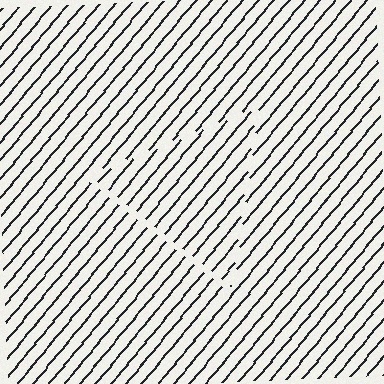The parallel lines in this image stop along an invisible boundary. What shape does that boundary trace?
An illusory triangle. The interior of the shape contains the same grating, shifted by half a period — the contour is defined by the phase discontinuity where line-ends from the inner and outer gratings abut.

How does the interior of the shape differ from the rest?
The interior of the shape contains the same grating, shifted by half a period — the contour is defined by the phase discontinuity where line-ends from the inner and outer gratings abut.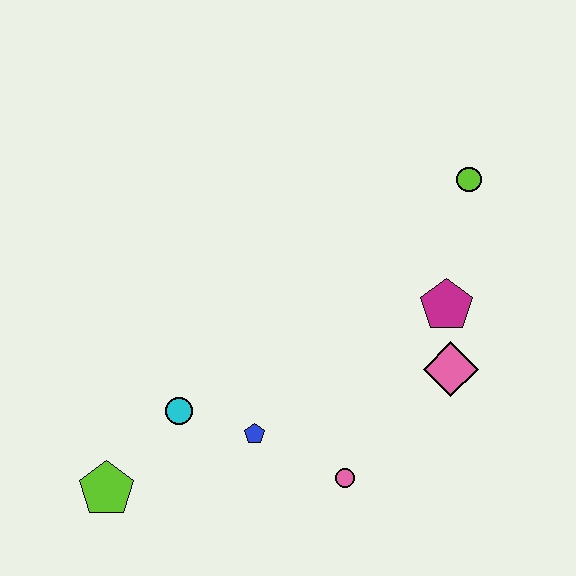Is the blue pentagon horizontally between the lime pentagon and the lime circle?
Yes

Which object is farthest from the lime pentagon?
The lime circle is farthest from the lime pentagon.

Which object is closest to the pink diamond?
The magenta pentagon is closest to the pink diamond.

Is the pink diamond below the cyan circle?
No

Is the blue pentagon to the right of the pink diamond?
No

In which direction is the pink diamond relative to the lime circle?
The pink diamond is below the lime circle.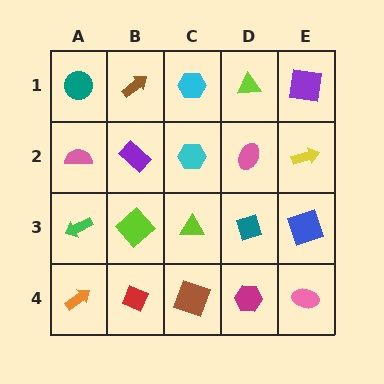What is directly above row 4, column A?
A green arrow.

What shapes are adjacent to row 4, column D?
A teal diamond (row 3, column D), a brown square (row 4, column C), a pink ellipse (row 4, column E).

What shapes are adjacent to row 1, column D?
A pink ellipse (row 2, column D), a cyan hexagon (row 1, column C), a purple square (row 1, column E).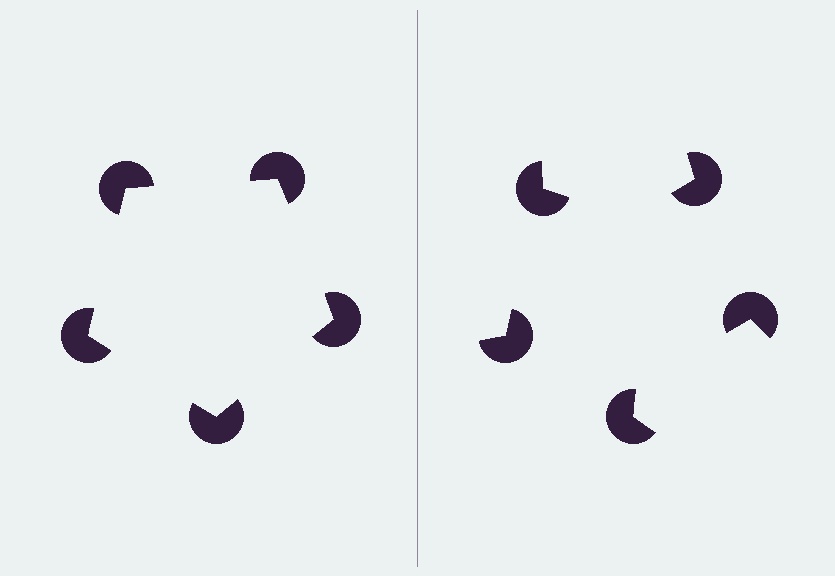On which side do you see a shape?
An illusory pentagon appears on the left side. On the right side the wedge cuts are rotated, so no coherent shape forms.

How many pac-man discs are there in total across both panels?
10 — 5 on each side.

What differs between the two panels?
The pac-man discs are positioned identically on both sides; only the wedge orientations differ. On the left they align to a pentagon; on the right they are misaligned.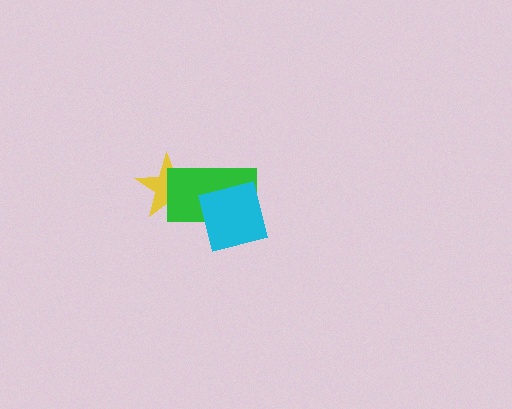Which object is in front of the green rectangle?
The cyan square is in front of the green rectangle.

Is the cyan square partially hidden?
No, no other shape covers it.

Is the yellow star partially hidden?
Yes, it is partially covered by another shape.